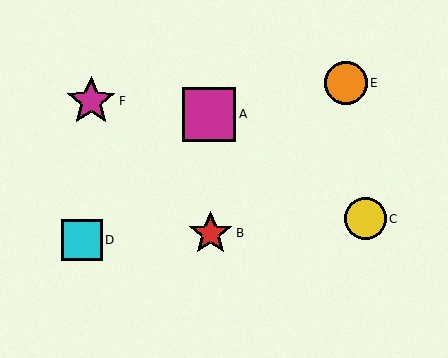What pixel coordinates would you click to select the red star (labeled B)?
Click at (210, 233) to select the red star B.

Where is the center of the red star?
The center of the red star is at (210, 233).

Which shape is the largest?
The magenta square (labeled A) is the largest.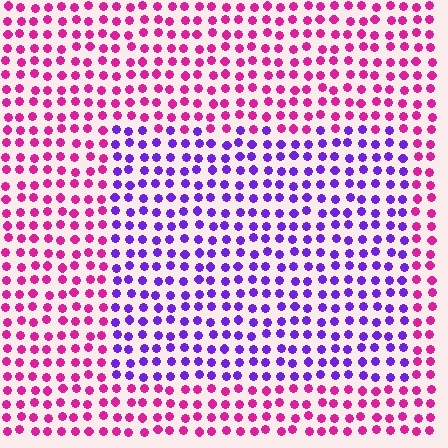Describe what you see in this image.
The image is filled with small magenta elements in a uniform arrangement. A rectangle-shaped region is visible where the elements are tinted to a slightly different hue, forming a subtle color boundary.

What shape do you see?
I see a rectangle.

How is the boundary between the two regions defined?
The boundary is defined purely by a slight shift in hue (about 54 degrees). Spacing, size, and orientation are identical on both sides.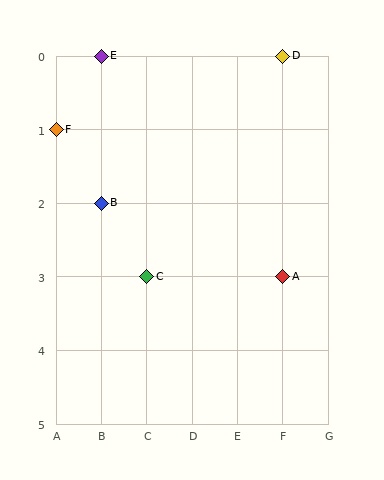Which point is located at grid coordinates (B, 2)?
Point B is at (B, 2).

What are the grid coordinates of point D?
Point D is at grid coordinates (F, 0).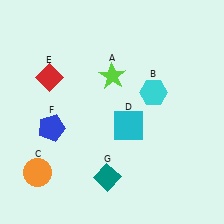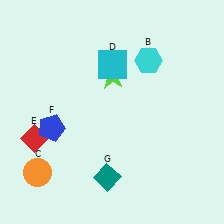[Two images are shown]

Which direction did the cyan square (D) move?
The cyan square (D) moved up.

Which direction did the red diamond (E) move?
The red diamond (E) moved down.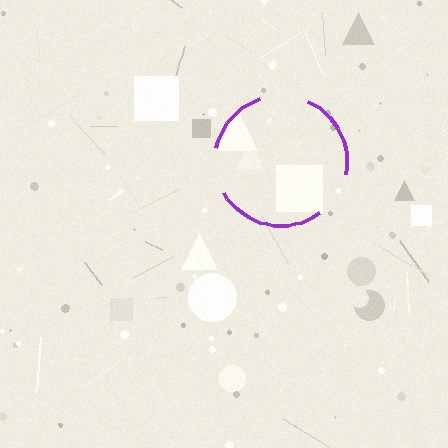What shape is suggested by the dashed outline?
The dashed outline suggests a circle.